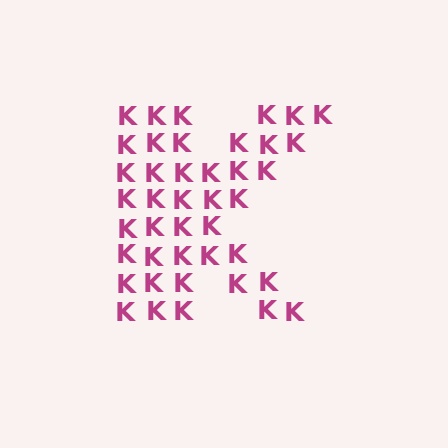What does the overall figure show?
The overall figure shows the letter K.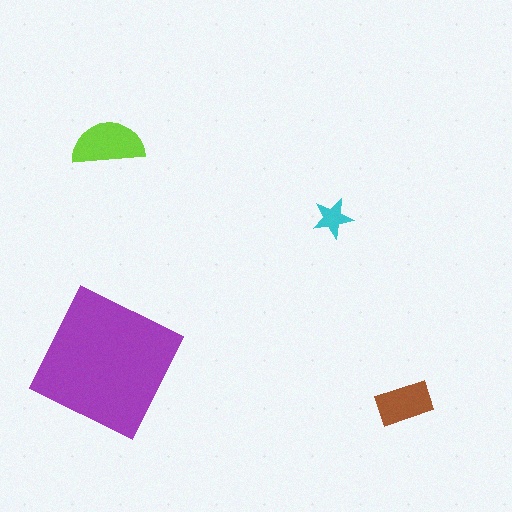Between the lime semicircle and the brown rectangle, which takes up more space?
The lime semicircle.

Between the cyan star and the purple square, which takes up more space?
The purple square.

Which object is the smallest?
The cyan star.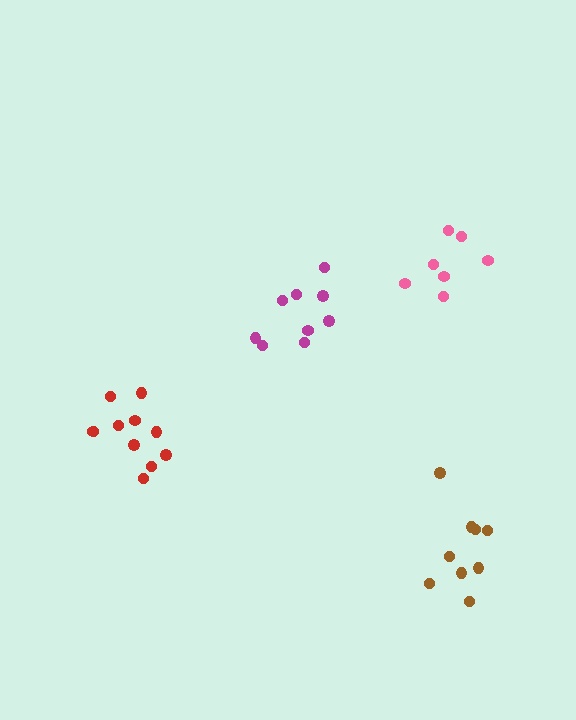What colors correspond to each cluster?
The clusters are colored: brown, magenta, red, pink.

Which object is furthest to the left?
The red cluster is leftmost.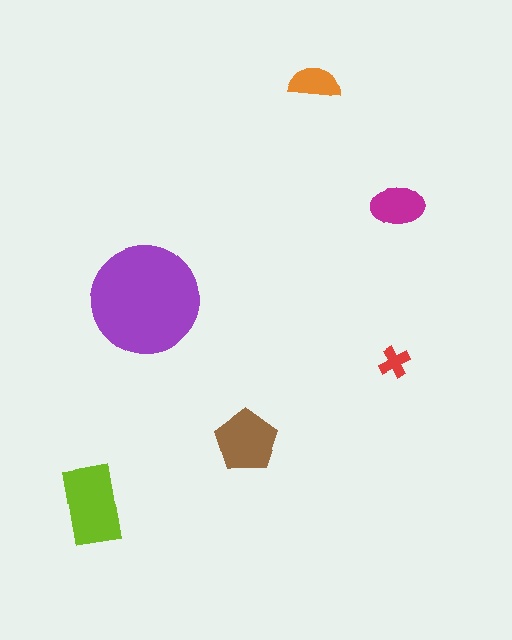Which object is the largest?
The purple circle.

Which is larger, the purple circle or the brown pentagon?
The purple circle.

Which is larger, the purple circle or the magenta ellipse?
The purple circle.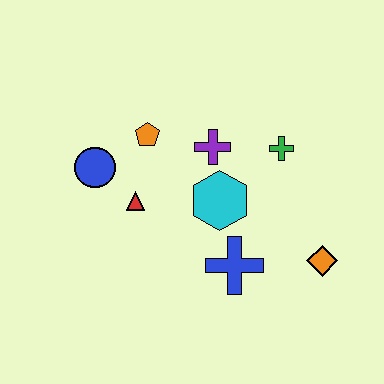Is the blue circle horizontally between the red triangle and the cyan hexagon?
No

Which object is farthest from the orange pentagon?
The orange diamond is farthest from the orange pentagon.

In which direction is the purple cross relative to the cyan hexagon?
The purple cross is above the cyan hexagon.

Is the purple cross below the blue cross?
No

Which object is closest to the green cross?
The purple cross is closest to the green cross.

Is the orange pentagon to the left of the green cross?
Yes